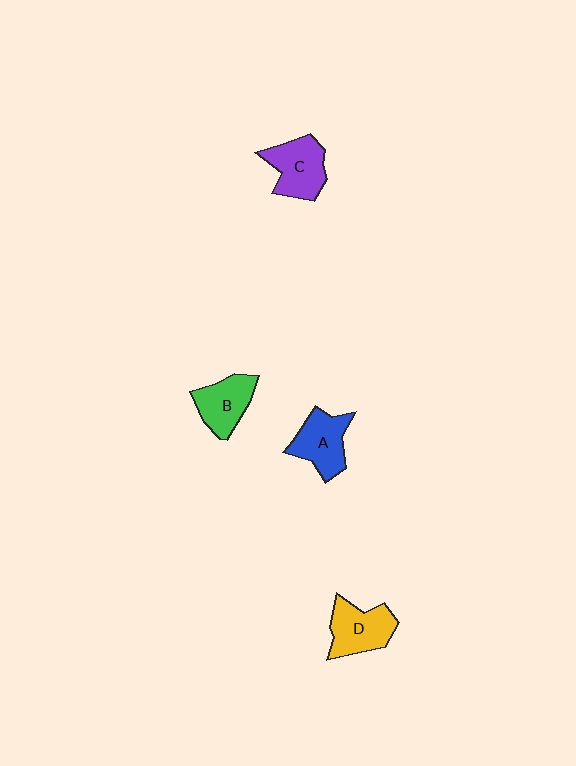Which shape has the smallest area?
Shape B (green).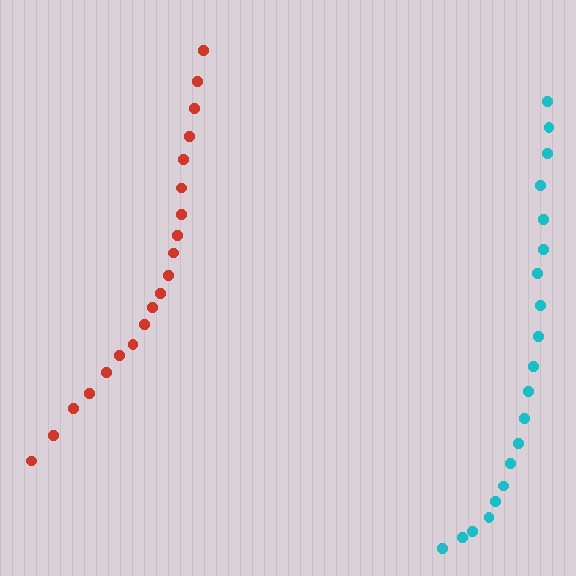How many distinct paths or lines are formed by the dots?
There are 2 distinct paths.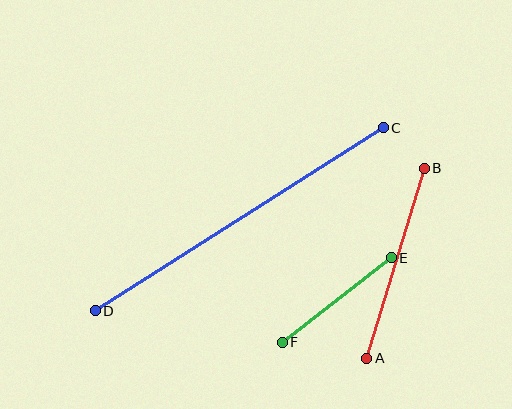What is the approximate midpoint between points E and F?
The midpoint is at approximately (337, 300) pixels.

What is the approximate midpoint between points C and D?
The midpoint is at approximately (239, 219) pixels.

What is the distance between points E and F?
The distance is approximately 138 pixels.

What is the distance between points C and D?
The distance is approximately 341 pixels.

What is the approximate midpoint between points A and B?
The midpoint is at approximately (396, 263) pixels.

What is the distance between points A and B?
The distance is approximately 198 pixels.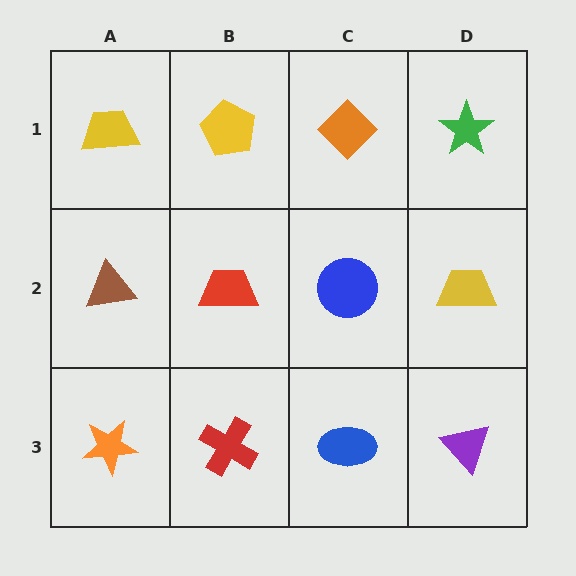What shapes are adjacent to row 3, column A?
A brown triangle (row 2, column A), a red cross (row 3, column B).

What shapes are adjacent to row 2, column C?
An orange diamond (row 1, column C), a blue ellipse (row 3, column C), a red trapezoid (row 2, column B), a yellow trapezoid (row 2, column D).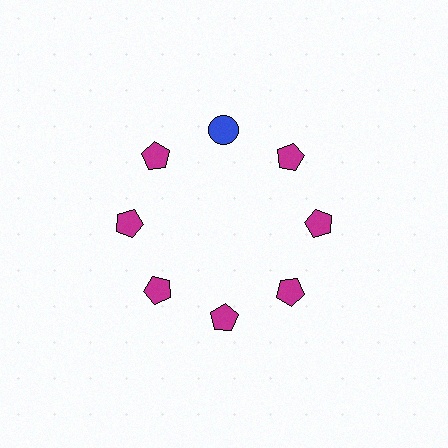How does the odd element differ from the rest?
It differs in both color (blue instead of magenta) and shape (circle instead of pentagon).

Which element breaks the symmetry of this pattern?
The blue circle at roughly the 12 o'clock position breaks the symmetry. All other shapes are magenta pentagons.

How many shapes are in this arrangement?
There are 8 shapes arranged in a ring pattern.